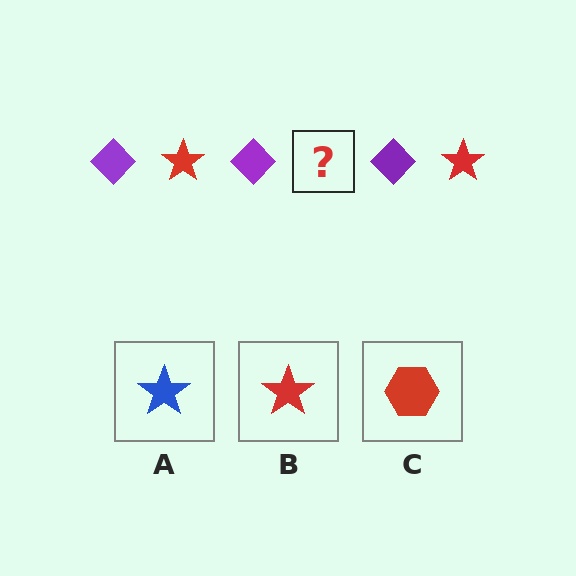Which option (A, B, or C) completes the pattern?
B.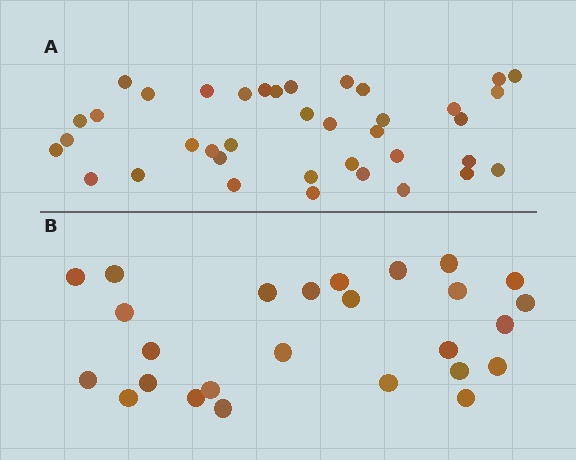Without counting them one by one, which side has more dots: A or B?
Region A (the top region) has more dots.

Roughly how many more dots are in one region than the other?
Region A has roughly 12 or so more dots than region B.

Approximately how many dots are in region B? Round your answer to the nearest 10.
About 30 dots. (The exact count is 26, which rounds to 30.)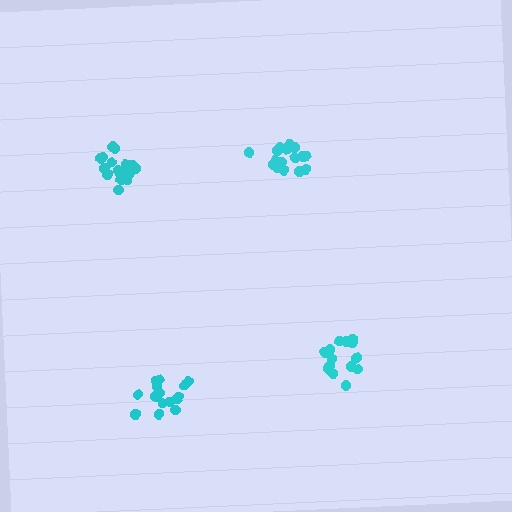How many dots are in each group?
Group 1: 15 dots, Group 2: 18 dots, Group 3: 17 dots, Group 4: 15 dots (65 total).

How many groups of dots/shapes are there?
There are 4 groups.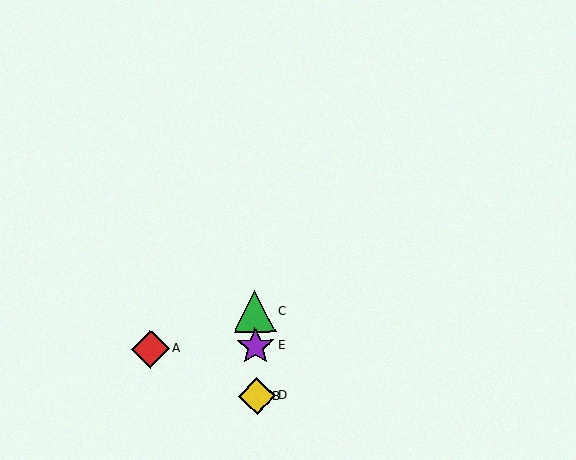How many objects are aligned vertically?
4 objects (B, C, D, E) are aligned vertically.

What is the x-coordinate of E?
Object E is at x≈256.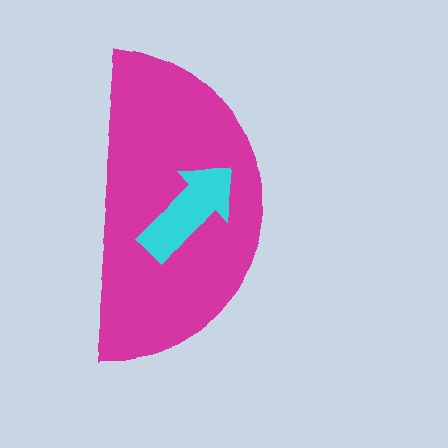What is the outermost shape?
The magenta semicircle.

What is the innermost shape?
The cyan arrow.